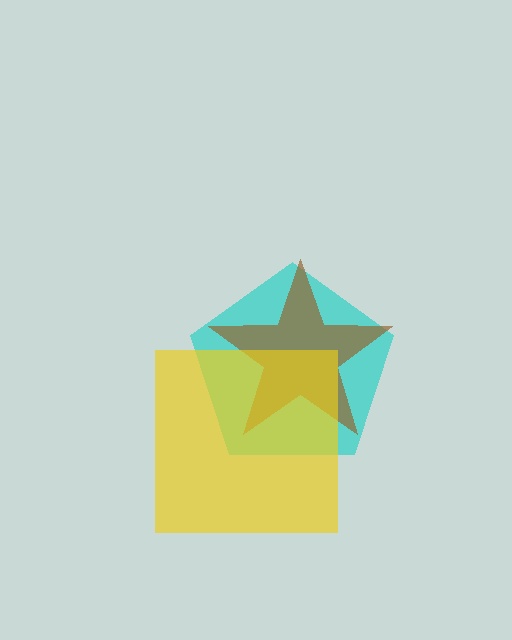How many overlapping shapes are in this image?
There are 3 overlapping shapes in the image.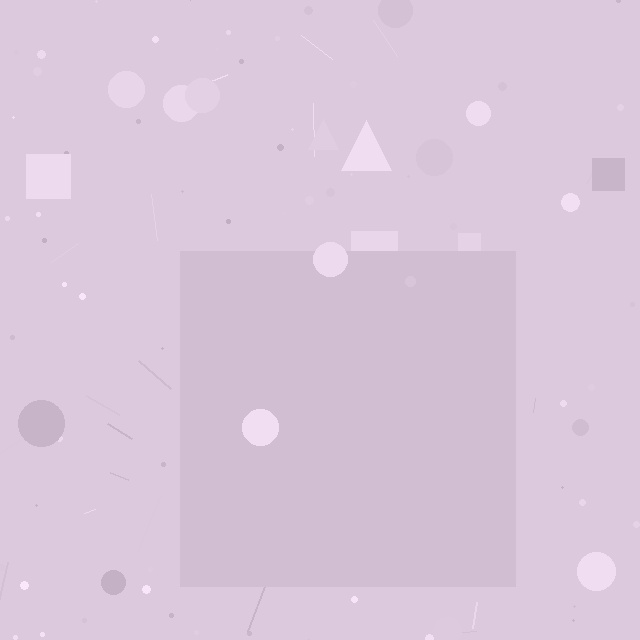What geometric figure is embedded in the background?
A square is embedded in the background.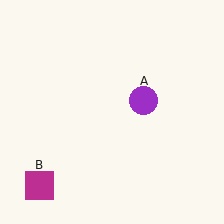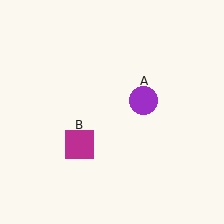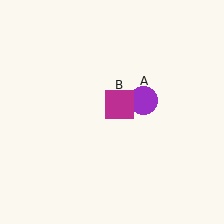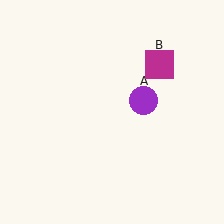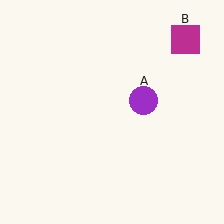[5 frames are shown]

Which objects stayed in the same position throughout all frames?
Purple circle (object A) remained stationary.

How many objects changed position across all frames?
1 object changed position: magenta square (object B).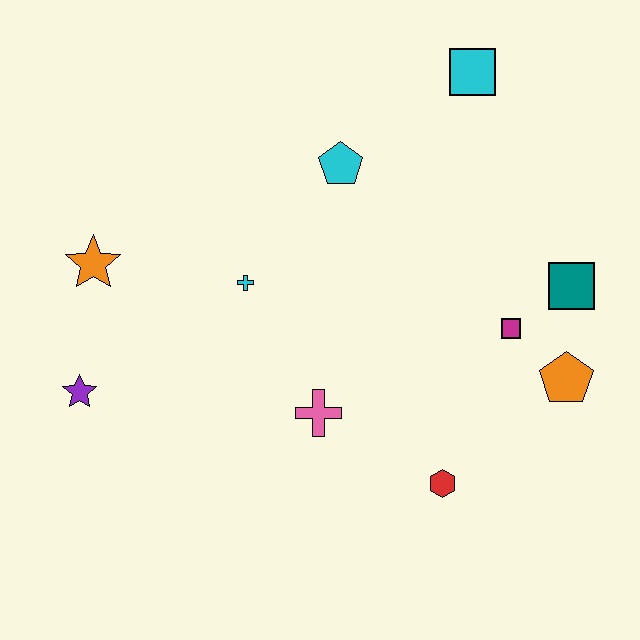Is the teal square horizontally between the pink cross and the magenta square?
No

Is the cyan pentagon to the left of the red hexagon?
Yes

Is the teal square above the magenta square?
Yes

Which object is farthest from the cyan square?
The purple star is farthest from the cyan square.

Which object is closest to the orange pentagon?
The magenta square is closest to the orange pentagon.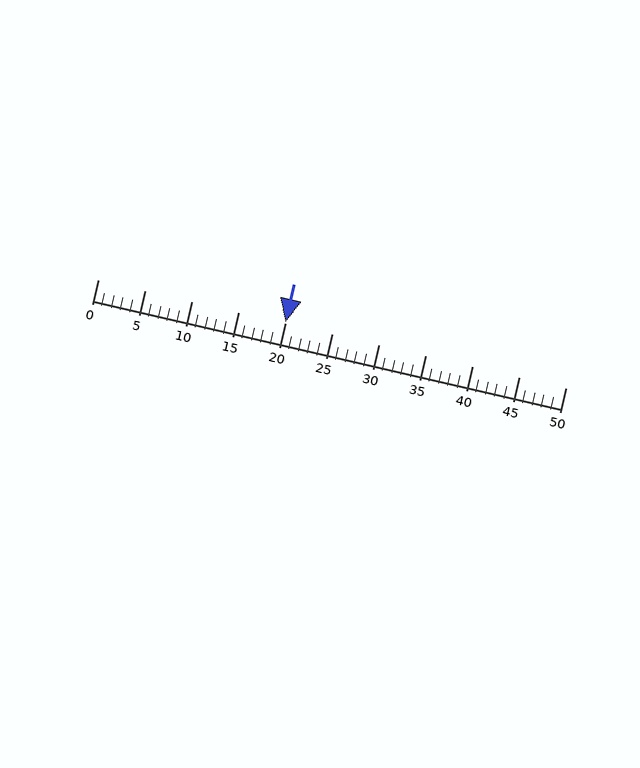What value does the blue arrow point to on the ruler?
The blue arrow points to approximately 20.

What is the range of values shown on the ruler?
The ruler shows values from 0 to 50.